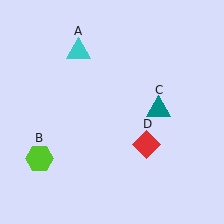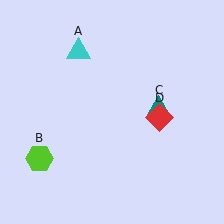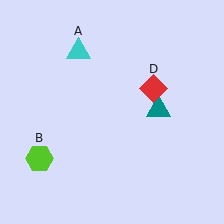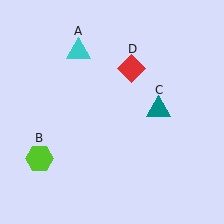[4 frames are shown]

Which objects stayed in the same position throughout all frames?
Cyan triangle (object A) and lime hexagon (object B) and teal triangle (object C) remained stationary.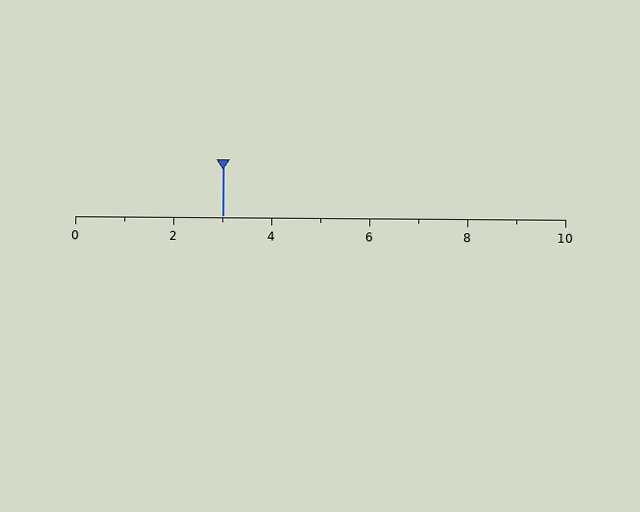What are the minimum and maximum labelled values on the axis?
The axis runs from 0 to 10.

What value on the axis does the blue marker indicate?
The marker indicates approximately 3.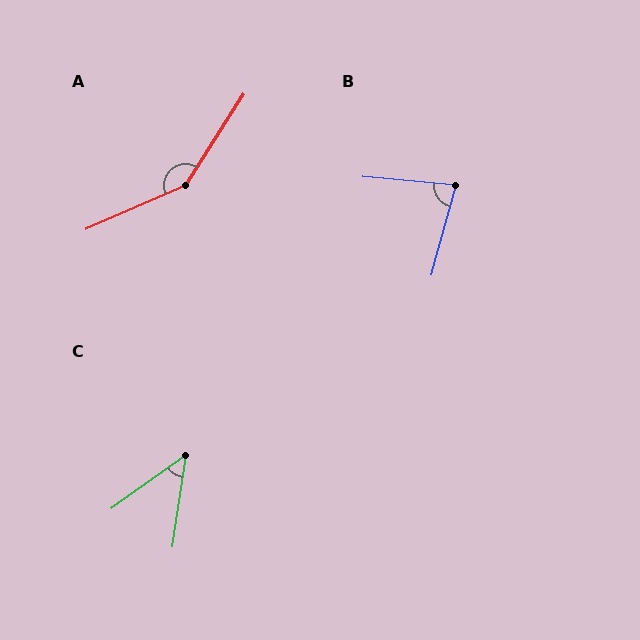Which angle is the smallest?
C, at approximately 46 degrees.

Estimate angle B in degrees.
Approximately 80 degrees.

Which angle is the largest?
A, at approximately 146 degrees.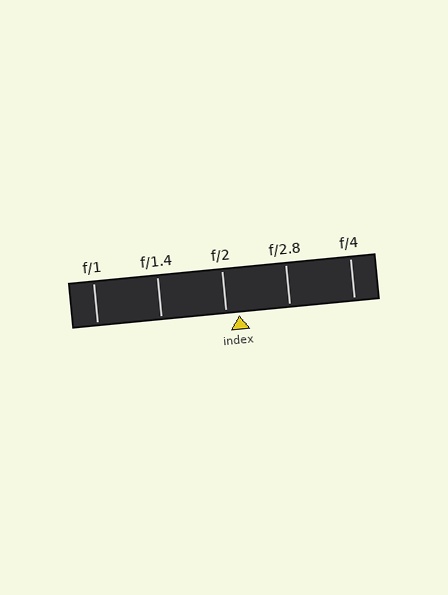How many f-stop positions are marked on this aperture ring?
There are 5 f-stop positions marked.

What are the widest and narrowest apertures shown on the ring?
The widest aperture shown is f/1 and the narrowest is f/4.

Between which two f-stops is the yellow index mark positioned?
The index mark is between f/2 and f/2.8.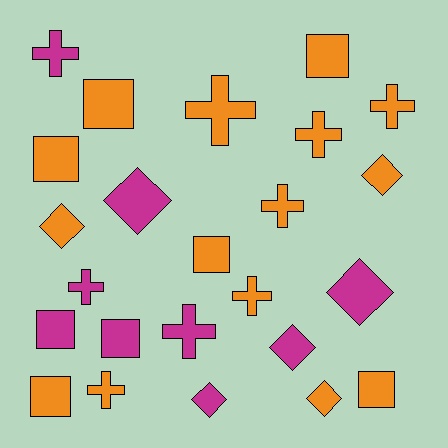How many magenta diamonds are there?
There are 4 magenta diamonds.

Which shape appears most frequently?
Cross, with 9 objects.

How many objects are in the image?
There are 24 objects.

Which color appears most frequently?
Orange, with 15 objects.